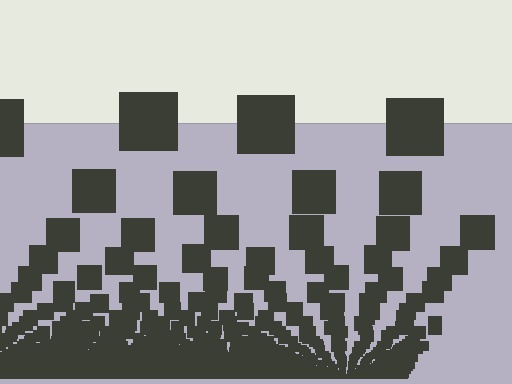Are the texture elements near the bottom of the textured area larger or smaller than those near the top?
Smaller. The gradient is inverted — elements near the bottom are smaller and denser.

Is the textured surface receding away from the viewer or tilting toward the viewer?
The surface appears to tilt toward the viewer. Texture elements get larger and sparser toward the top.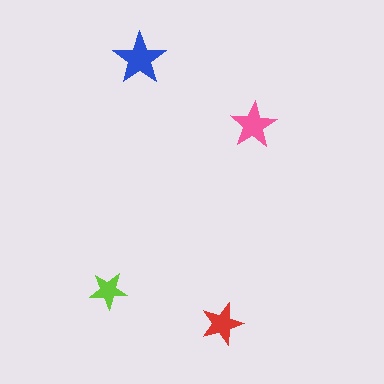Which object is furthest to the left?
The lime star is leftmost.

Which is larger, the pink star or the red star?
The pink one.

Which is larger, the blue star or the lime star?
The blue one.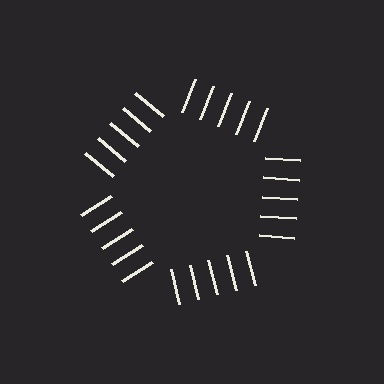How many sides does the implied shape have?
5 sides — the line-ends trace a pentagon.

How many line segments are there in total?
25 — 5 along each of the 5 edges.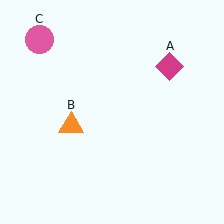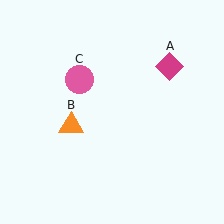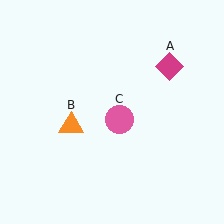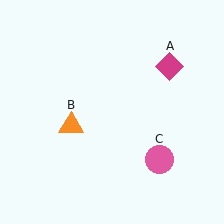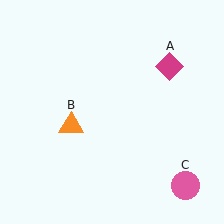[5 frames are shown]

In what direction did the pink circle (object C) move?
The pink circle (object C) moved down and to the right.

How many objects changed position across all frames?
1 object changed position: pink circle (object C).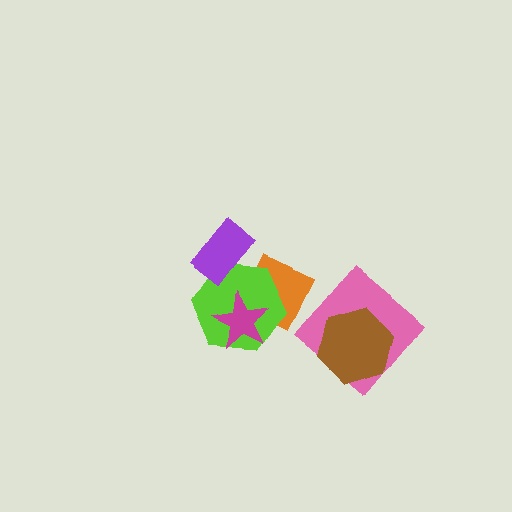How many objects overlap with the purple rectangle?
1 object overlaps with the purple rectangle.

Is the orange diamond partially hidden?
Yes, it is partially covered by another shape.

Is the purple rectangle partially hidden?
No, no other shape covers it.